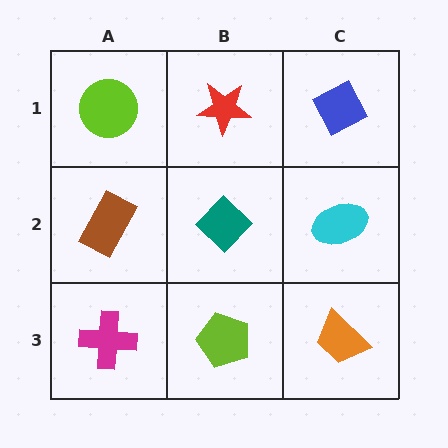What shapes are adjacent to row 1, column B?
A teal diamond (row 2, column B), a lime circle (row 1, column A), a blue diamond (row 1, column C).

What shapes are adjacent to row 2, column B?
A red star (row 1, column B), a lime pentagon (row 3, column B), a brown rectangle (row 2, column A), a cyan ellipse (row 2, column C).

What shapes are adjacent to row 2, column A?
A lime circle (row 1, column A), a magenta cross (row 3, column A), a teal diamond (row 2, column B).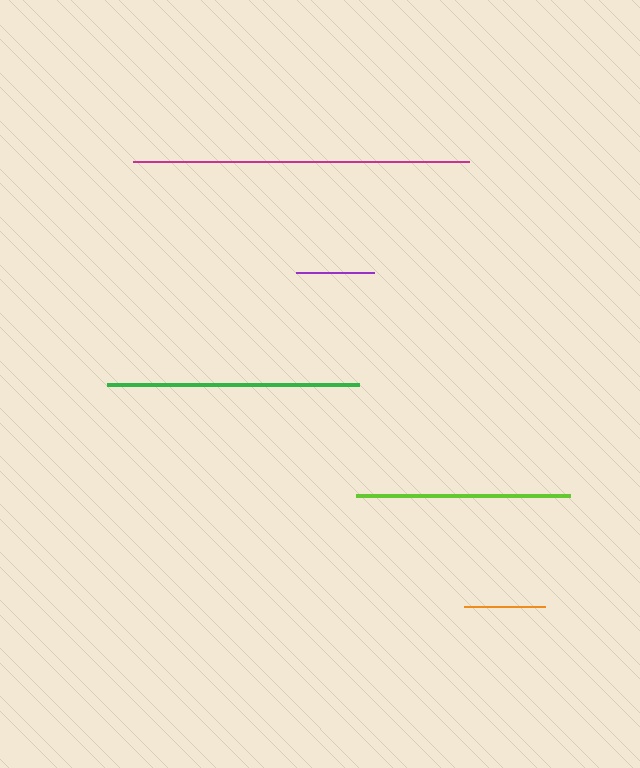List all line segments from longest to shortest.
From longest to shortest: magenta, green, lime, orange, purple.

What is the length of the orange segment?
The orange segment is approximately 81 pixels long.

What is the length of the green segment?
The green segment is approximately 252 pixels long.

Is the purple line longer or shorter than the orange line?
The orange line is longer than the purple line.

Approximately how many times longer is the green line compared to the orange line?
The green line is approximately 3.1 times the length of the orange line.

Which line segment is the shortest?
The purple line is the shortest at approximately 77 pixels.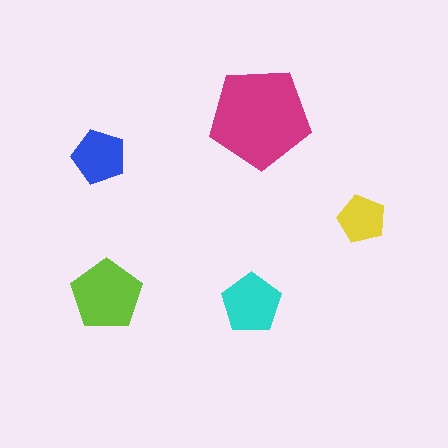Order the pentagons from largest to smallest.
the magenta one, the lime one, the cyan one, the blue one, the yellow one.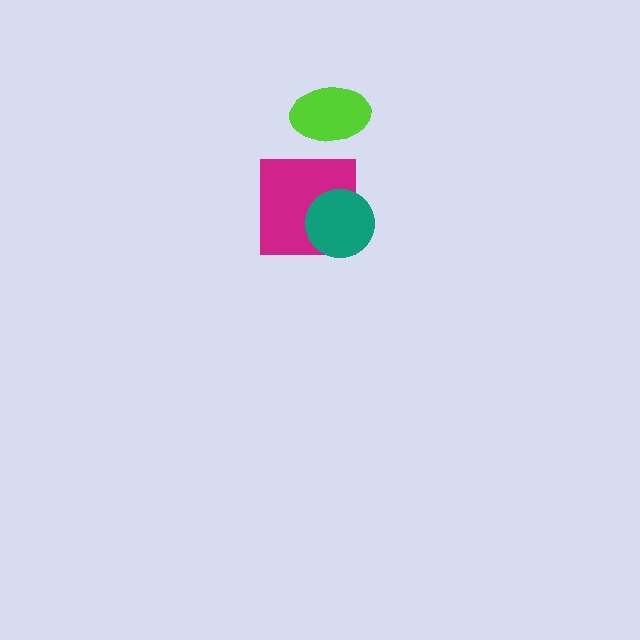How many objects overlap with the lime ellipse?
0 objects overlap with the lime ellipse.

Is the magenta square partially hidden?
Yes, it is partially covered by another shape.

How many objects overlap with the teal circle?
1 object overlaps with the teal circle.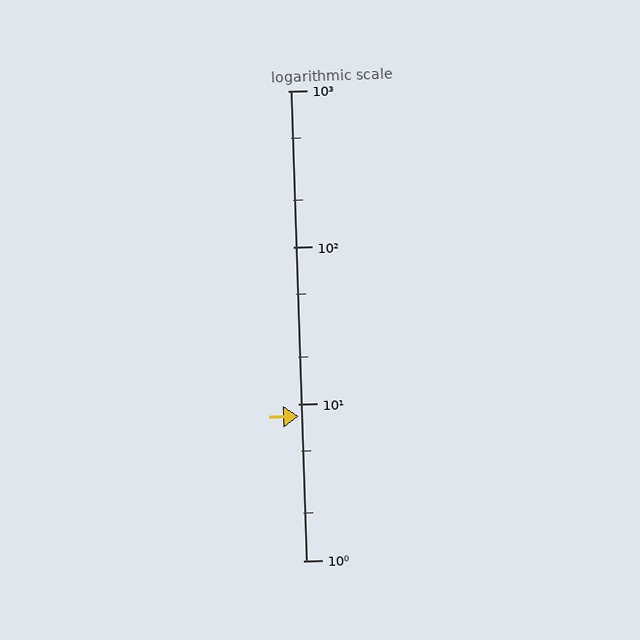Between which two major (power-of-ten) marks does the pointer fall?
The pointer is between 1 and 10.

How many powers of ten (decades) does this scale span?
The scale spans 3 decades, from 1 to 1000.